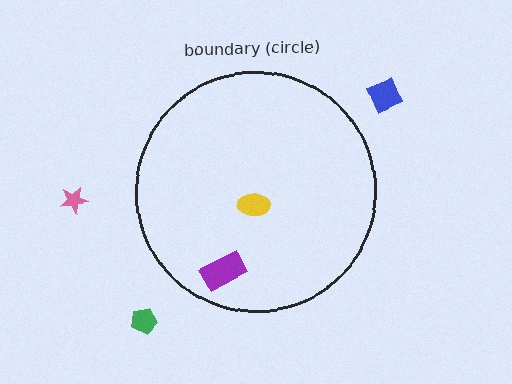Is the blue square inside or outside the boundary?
Outside.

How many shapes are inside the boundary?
2 inside, 3 outside.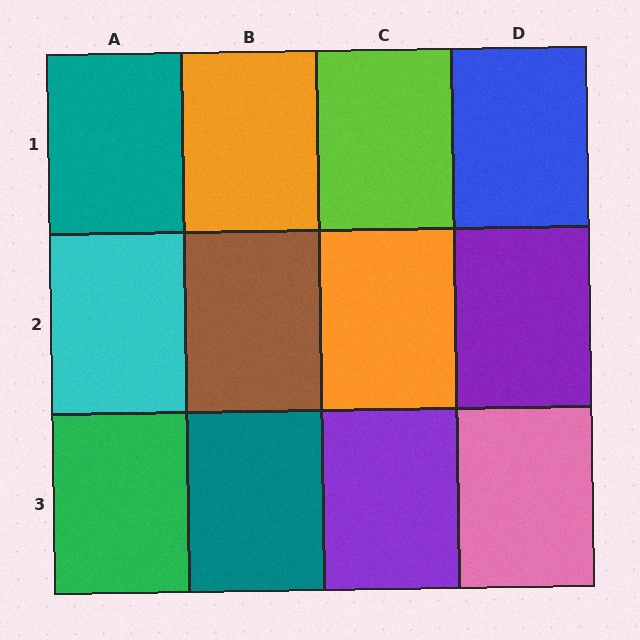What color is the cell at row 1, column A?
Teal.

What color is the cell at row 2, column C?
Orange.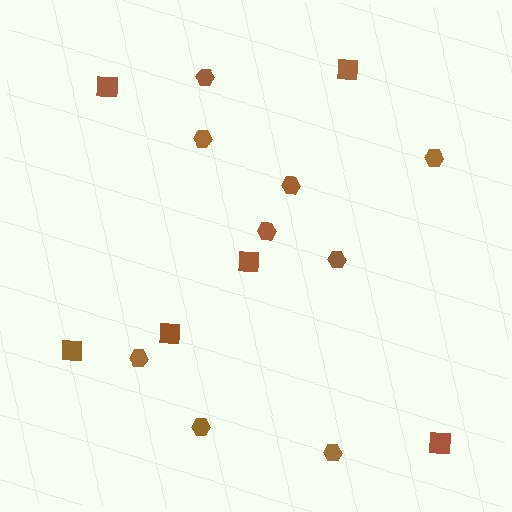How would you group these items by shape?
There are 2 groups: one group of hexagons (9) and one group of squares (6).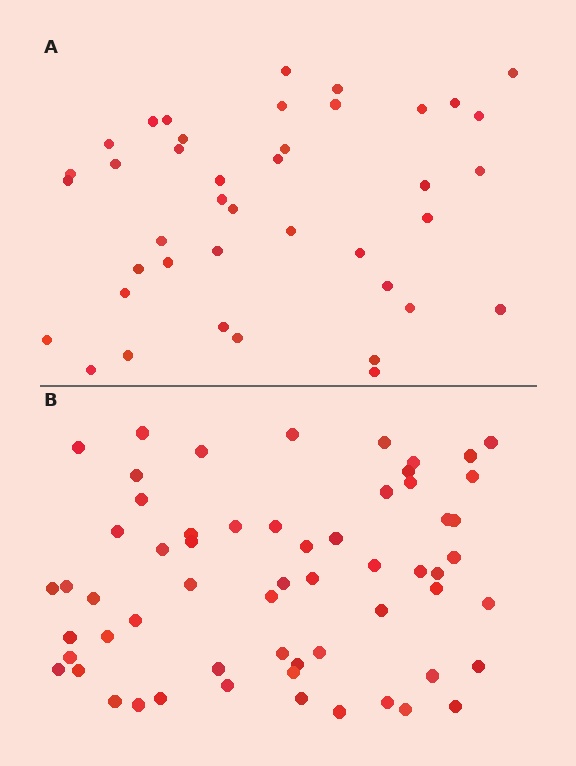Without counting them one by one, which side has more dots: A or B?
Region B (the bottom region) has more dots.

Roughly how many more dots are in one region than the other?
Region B has approximately 20 more dots than region A.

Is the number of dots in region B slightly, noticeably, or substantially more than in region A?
Region B has substantially more. The ratio is roughly 1.5 to 1.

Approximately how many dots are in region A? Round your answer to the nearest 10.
About 40 dots. (The exact count is 41, which rounds to 40.)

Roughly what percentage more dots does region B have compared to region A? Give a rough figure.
About 45% more.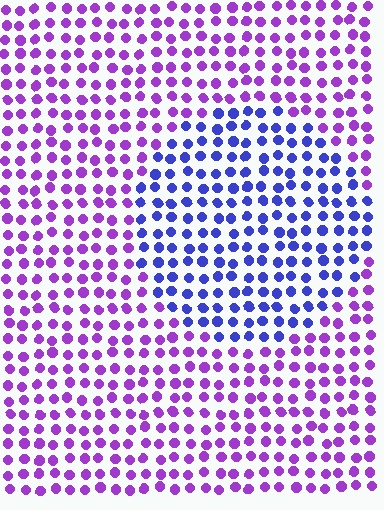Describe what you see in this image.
The image is filled with small purple elements in a uniform arrangement. A circle-shaped region is visible where the elements are tinted to a slightly different hue, forming a subtle color boundary.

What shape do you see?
I see a circle.